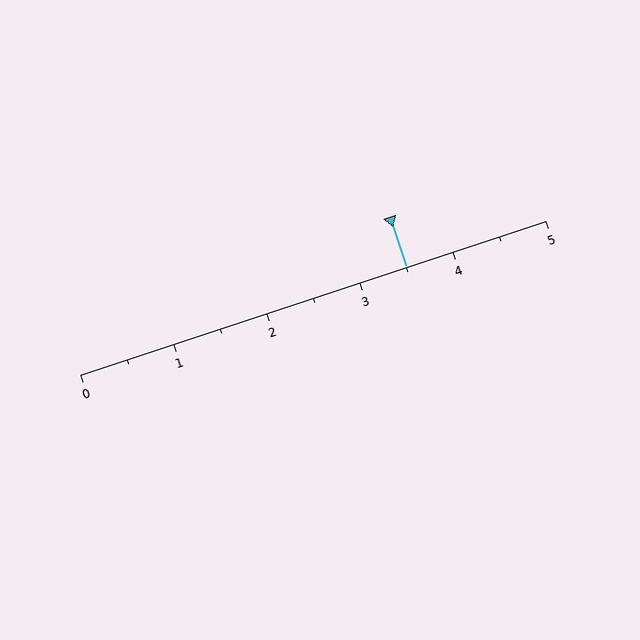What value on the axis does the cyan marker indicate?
The marker indicates approximately 3.5.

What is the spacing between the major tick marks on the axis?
The major ticks are spaced 1 apart.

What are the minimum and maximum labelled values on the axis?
The axis runs from 0 to 5.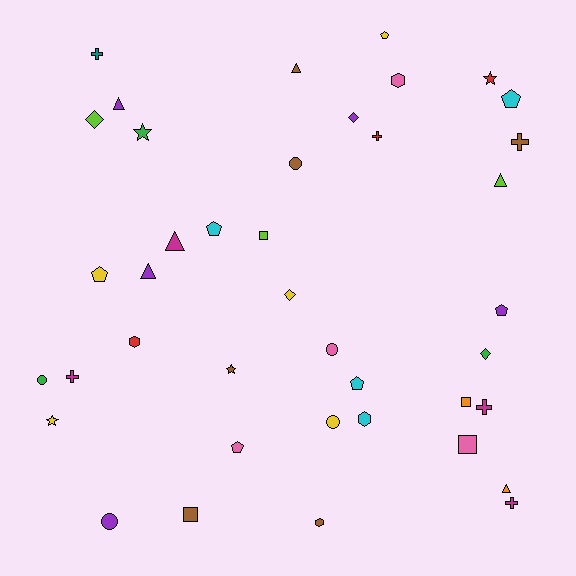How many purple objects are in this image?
There are 5 purple objects.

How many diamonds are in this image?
There are 4 diamonds.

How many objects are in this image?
There are 40 objects.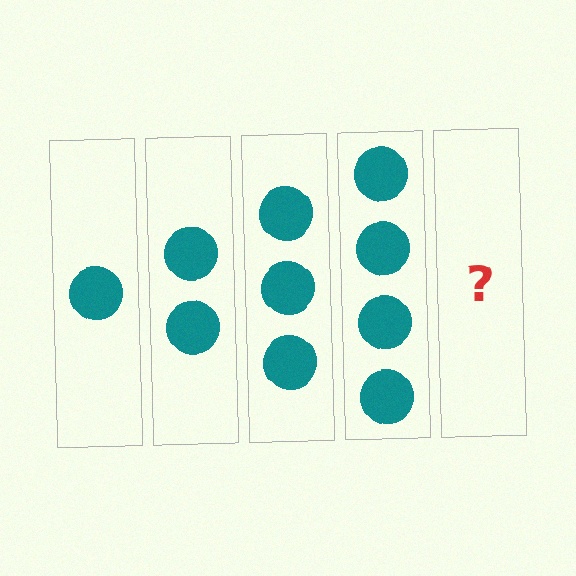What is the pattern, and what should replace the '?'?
The pattern is that each step adds one more circle. The '?' should be 5 circles.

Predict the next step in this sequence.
The next step is 5 circles.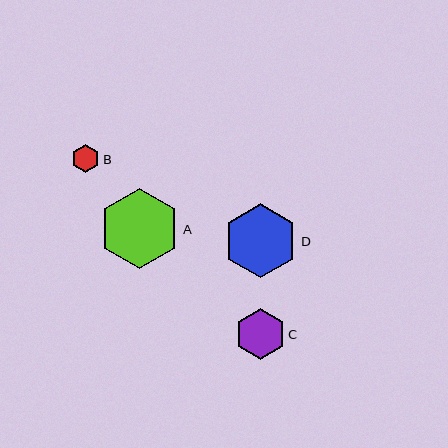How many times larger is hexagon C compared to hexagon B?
Hexagon C is approximately 1.8 times the size of hexagon B.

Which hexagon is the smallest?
Hexagon B is the smallest with a size of approximately 28 pixels.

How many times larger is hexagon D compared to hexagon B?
Hexagon D is approximately 2.7 times the size of hexagon B.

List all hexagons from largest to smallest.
From largest to smallest: A, D, C, B.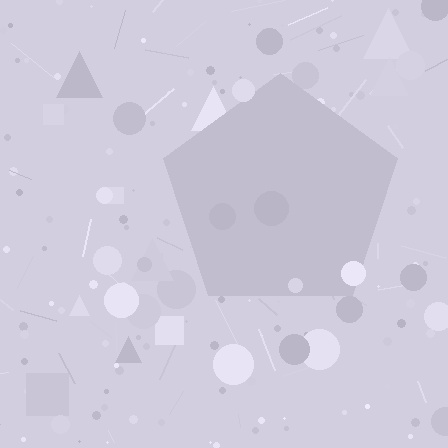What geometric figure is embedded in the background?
A pentagon is embedded in the background.